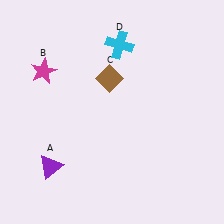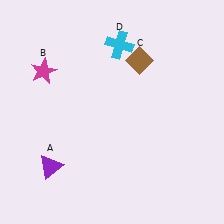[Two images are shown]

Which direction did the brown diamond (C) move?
The brown diamond (C) moved right.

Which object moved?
The brown diamond (C) moved right.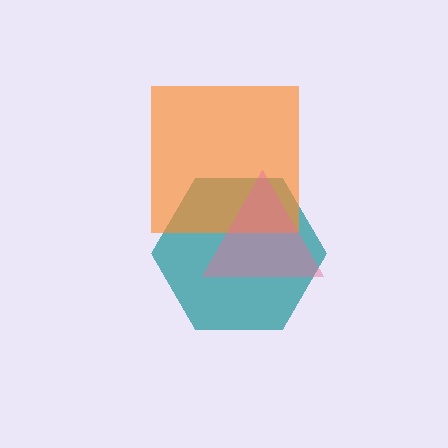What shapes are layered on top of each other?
The layered shapes are: a teal hexagon, an orange square, a pink triangle.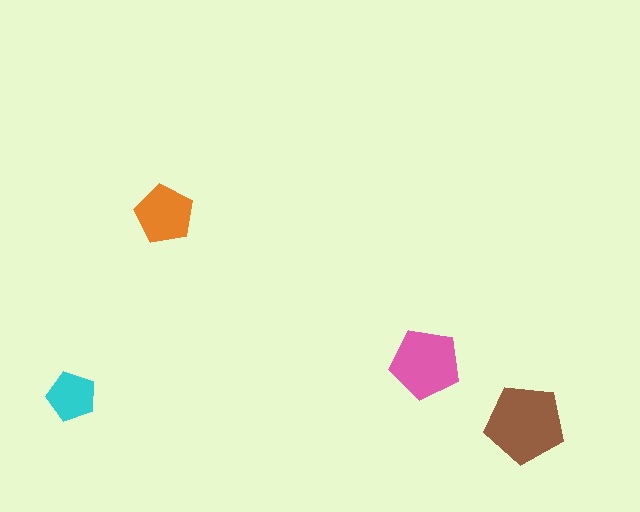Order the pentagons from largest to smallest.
the brown one, the pink one, the orange one, the cyan one.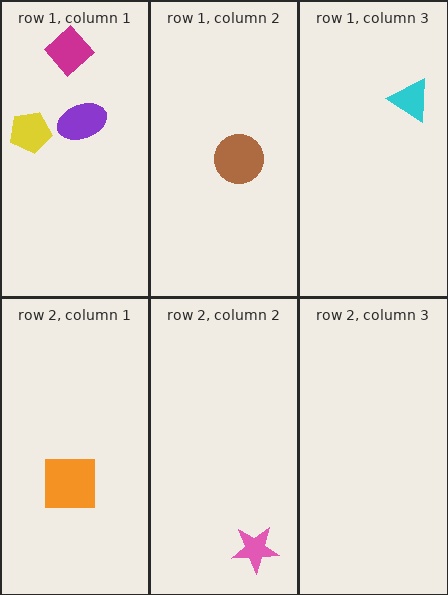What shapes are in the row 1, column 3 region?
The cyan triangle.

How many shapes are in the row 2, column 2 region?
1.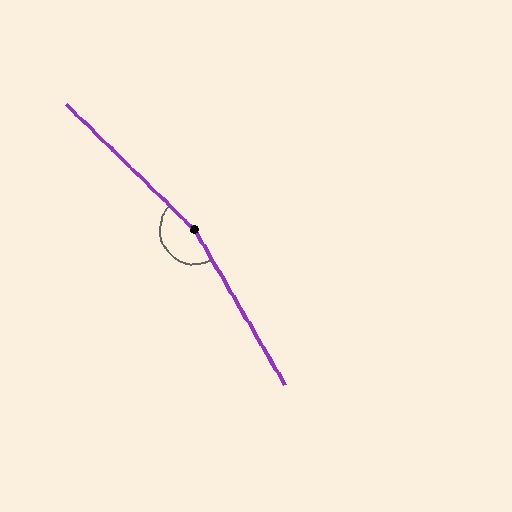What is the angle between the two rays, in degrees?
Approximately 164 degrees.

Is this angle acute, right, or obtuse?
It is obtuse.